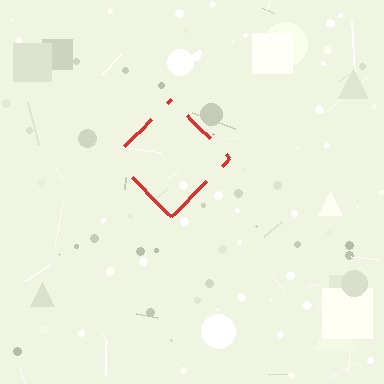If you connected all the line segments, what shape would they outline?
They would outline a diamond.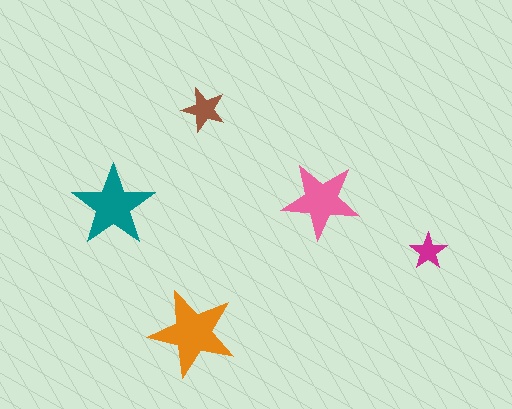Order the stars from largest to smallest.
the orange one, the teal one, the pink one, the brown one, the magenta one.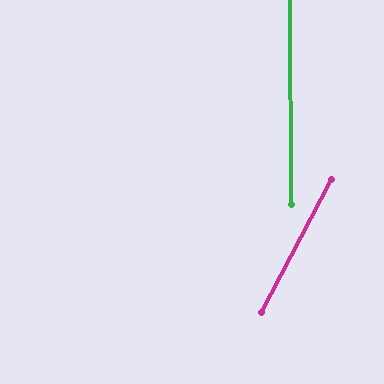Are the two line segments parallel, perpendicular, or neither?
Neither parallel nor perpendicular — they differ by about 28°.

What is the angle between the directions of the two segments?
Approximately 28 degrees.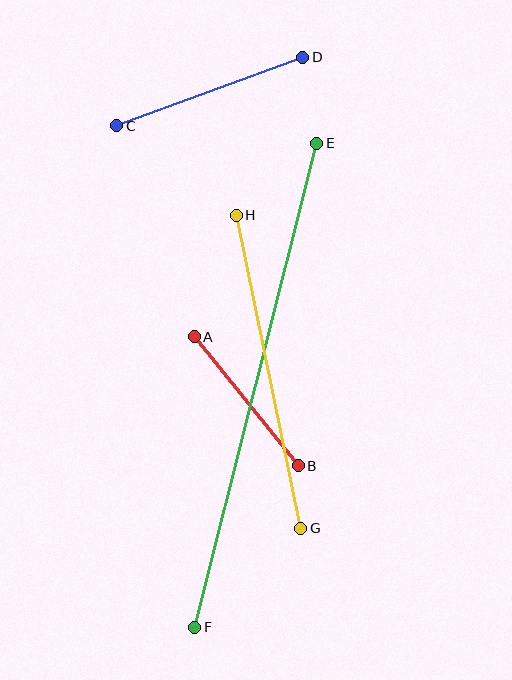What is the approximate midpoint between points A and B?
The midpoint is at approximately (246, 401) pixels.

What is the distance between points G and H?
The distance is approximately 320 pixels.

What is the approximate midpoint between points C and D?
The midpoint is at approximately (210, 91) pixels.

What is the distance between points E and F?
The distance is approximately 500 pixels.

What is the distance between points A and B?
The distance is approximately 166 pixels.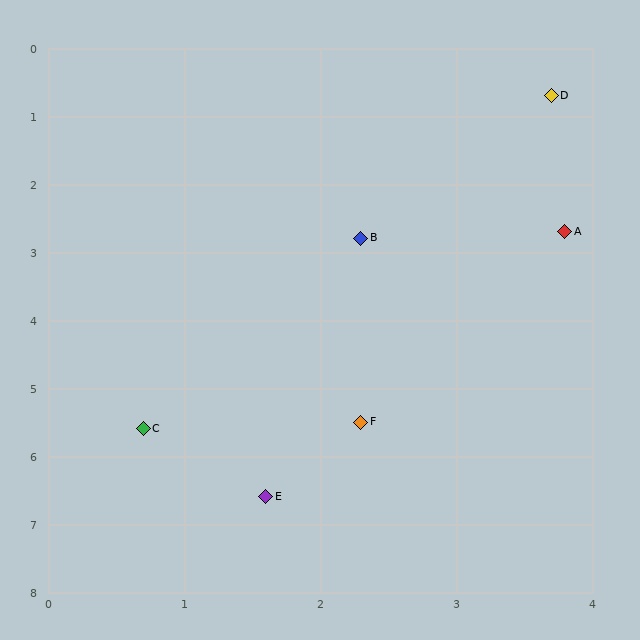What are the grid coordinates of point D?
Point D is at approximately (3.7, 0.7).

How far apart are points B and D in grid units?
Points B and D are about 2.5 grid units apart.